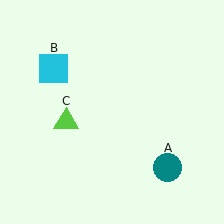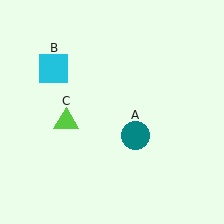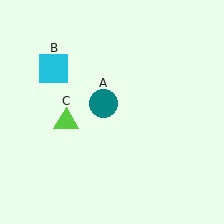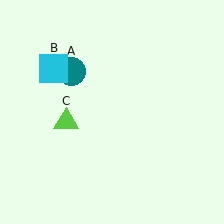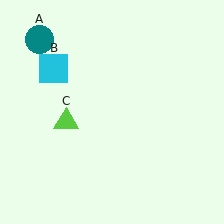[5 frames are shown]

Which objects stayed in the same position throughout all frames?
Cyan square (object B) and lime triangle (object C) remained stationary.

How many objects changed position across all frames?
1 object changed position: teal circle (object A).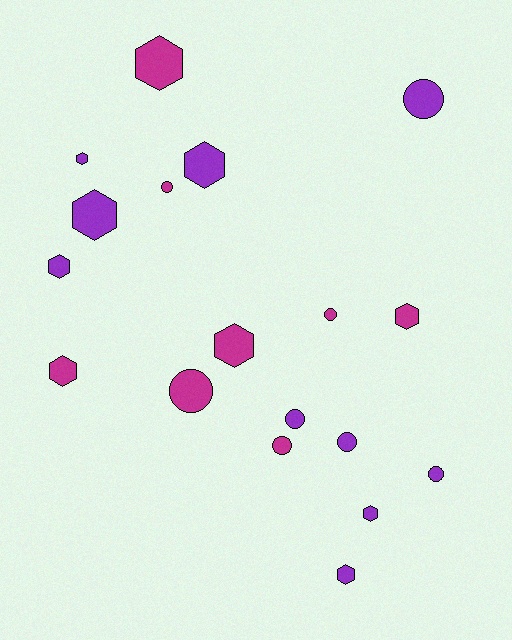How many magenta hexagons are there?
There are 4 magenta hexagons.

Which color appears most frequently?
Purple, with 10 objects.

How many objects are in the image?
There are 18 objects.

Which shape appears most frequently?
Hexagon, with 10 objects.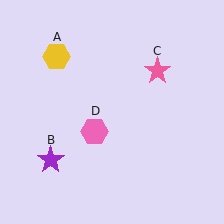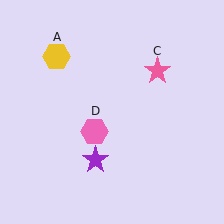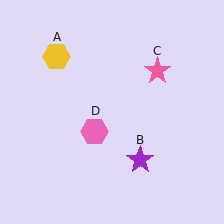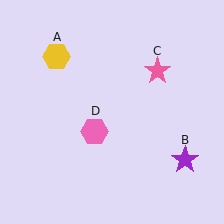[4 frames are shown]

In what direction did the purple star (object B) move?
The purple star (object B) moved right.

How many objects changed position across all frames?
1 object changed position: purple star (object B).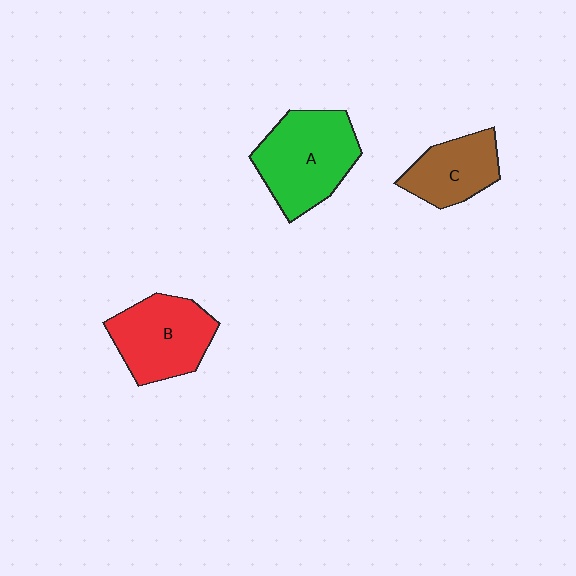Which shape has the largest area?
Shape A (green).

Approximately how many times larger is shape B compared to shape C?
Approximately 1.4 times.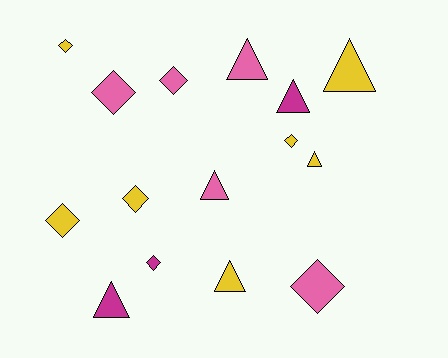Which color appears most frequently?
Yellow, with 7 objects.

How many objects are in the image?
There are 15 objects.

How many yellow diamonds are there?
There are 4 yellow diamonds.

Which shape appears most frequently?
Diamond, with 8 objects.